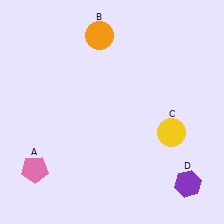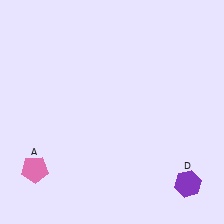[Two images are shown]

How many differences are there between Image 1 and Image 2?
There are 2 differences between the two images.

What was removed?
The yellow circle (C), the orange circle (B) were removed in Image 2.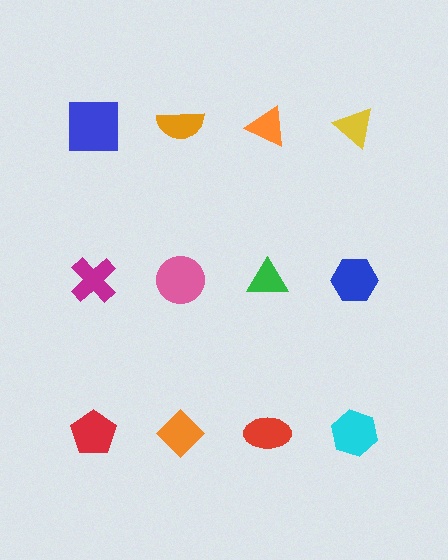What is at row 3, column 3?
A red ellipse.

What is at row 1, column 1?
A blue square.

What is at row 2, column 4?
A blue hexagon.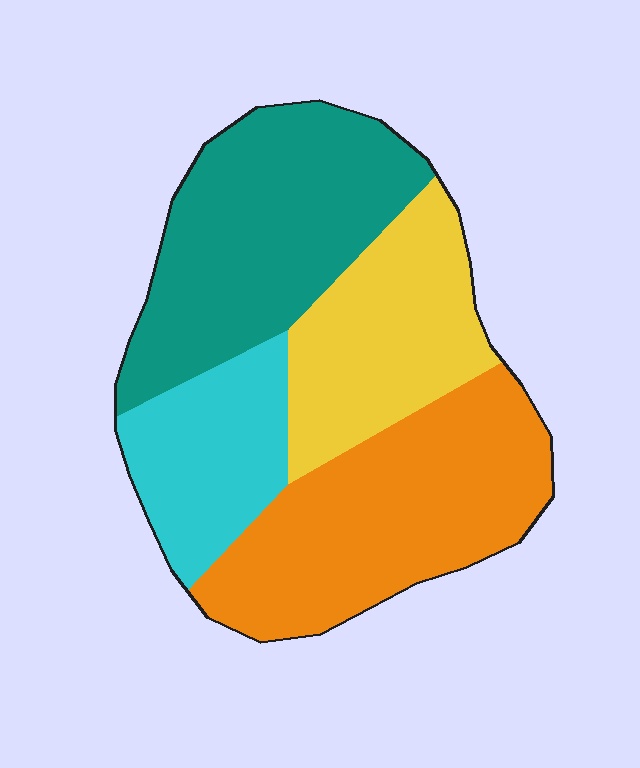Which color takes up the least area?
Cyan, at roughly 15%.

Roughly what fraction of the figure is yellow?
Yellow takes up between a sixth and a third of the figure.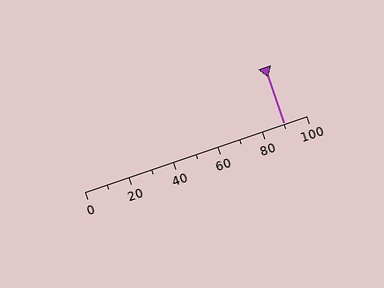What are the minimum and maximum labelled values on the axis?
The axis runs from 0 to 100.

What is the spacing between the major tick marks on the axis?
The major ticks are spaced 20 apart.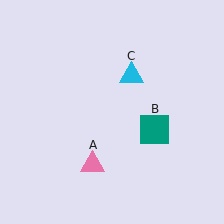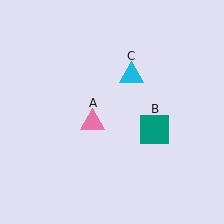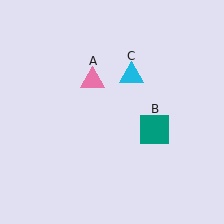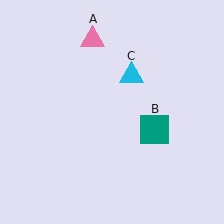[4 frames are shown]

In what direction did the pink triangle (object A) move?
The pink triangle (object A) moved up.